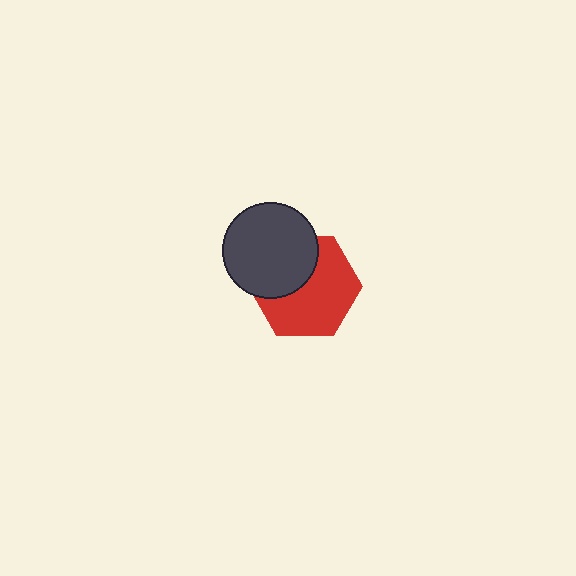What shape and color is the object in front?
The object in front is a dark gray circle.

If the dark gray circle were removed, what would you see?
You would see the complete red hexagon.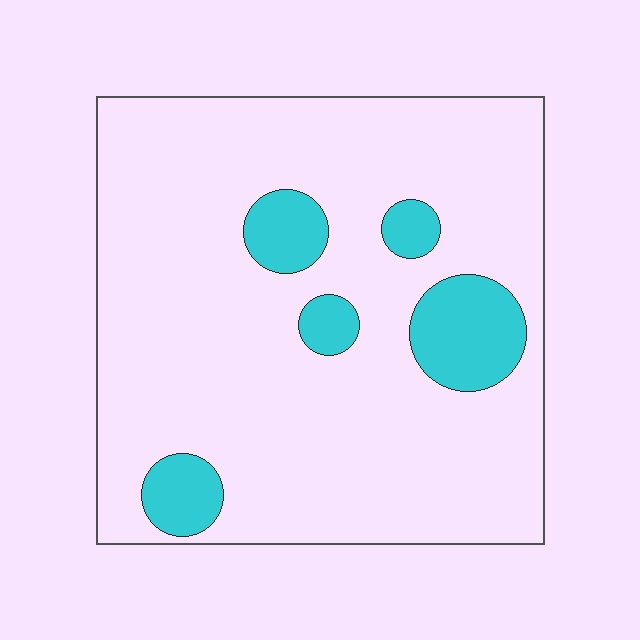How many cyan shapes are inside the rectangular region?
5.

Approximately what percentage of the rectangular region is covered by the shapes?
Approximately 15%.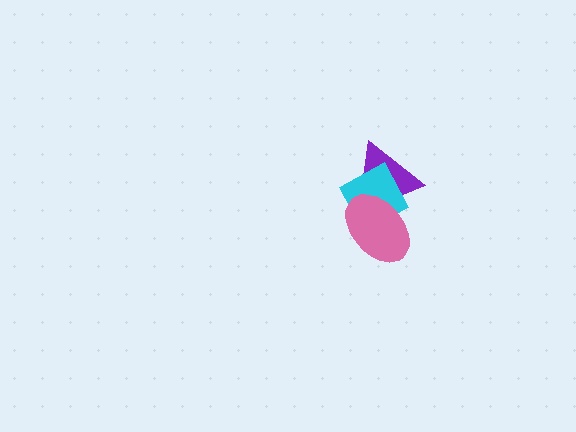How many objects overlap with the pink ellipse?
2 objects overlap with the pink ellipse.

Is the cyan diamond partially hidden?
Yes, it is partially covered by another shape.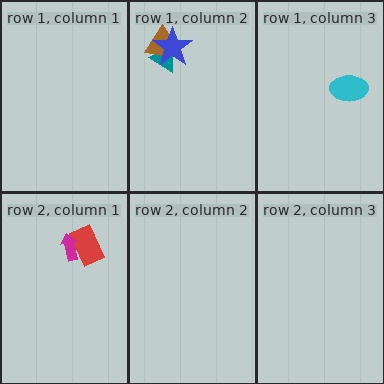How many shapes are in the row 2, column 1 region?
2.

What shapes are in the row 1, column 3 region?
The cyan ellipse.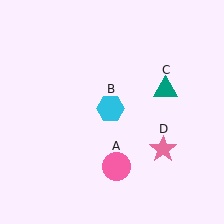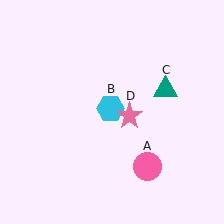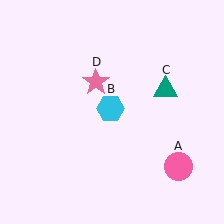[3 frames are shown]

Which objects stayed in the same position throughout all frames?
Cyan hexagon (object B) and teal triangle (object C) remained stationary.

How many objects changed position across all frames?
2 objects changed position: pink circle (object A), pink star (object D).